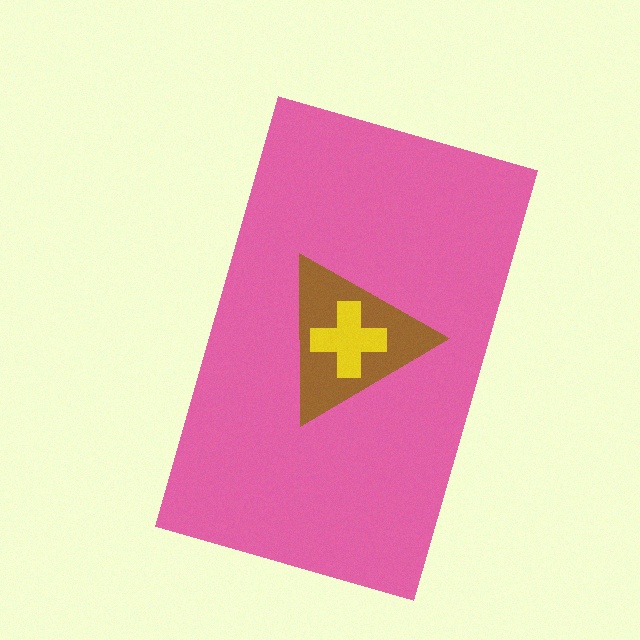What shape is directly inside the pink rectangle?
The brown triangle.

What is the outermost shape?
The pink rectangle.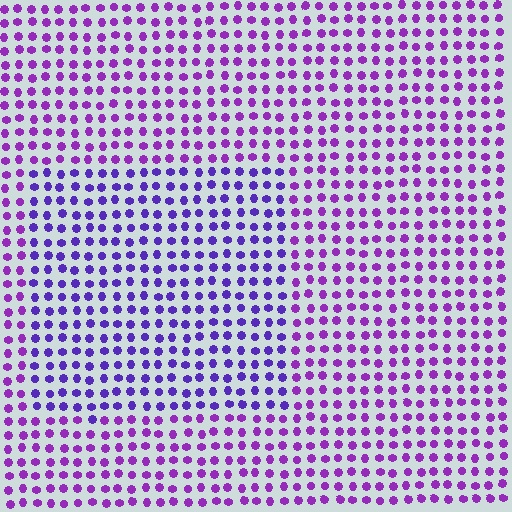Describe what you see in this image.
The image is filled with small purple elements in a uniform arrangement. A rectangle-shaped region is visible where the elements are tinted to a slightly different hue, forming a subtle color boundary.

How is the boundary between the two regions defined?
The boundary is defined purely by a slight shift in hue (about 27 degrees). Spacing, size, and orientation are identical on both sides.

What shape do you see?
I see a rectangle.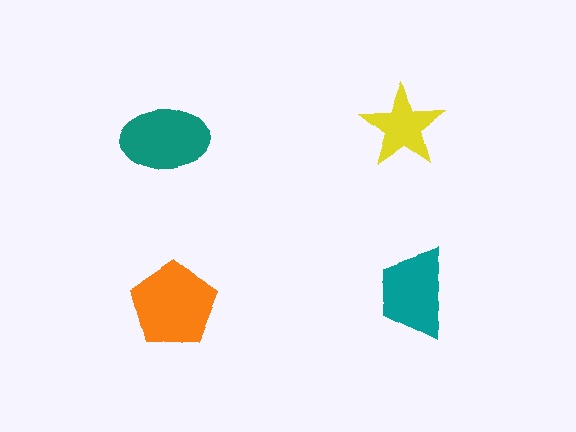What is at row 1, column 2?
A yellow star.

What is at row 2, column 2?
A teal trapezoid.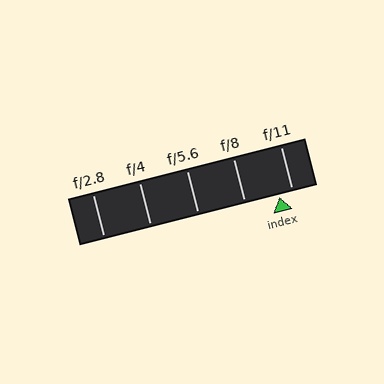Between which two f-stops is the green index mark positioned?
The index mark is between f/8 and f/11.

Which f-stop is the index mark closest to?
The index mark is closest to f/11.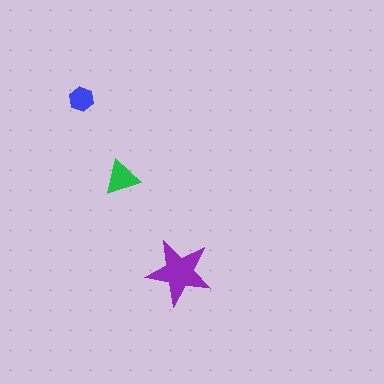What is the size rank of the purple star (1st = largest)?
1st.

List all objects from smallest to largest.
The blue hexagon, the green triangle, the purple star.